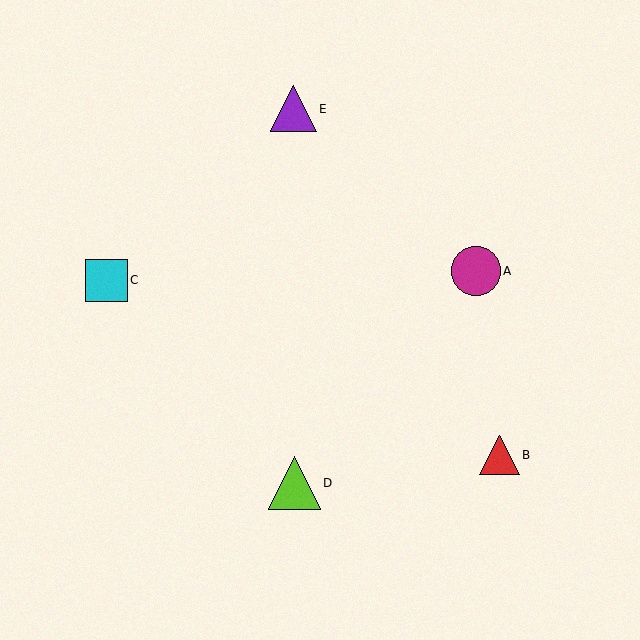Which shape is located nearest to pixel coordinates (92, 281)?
The cyan square (labeled C) at (106, 280) is nearest to that location.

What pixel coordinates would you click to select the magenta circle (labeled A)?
Click at (476, 271) to select the magenta circle A.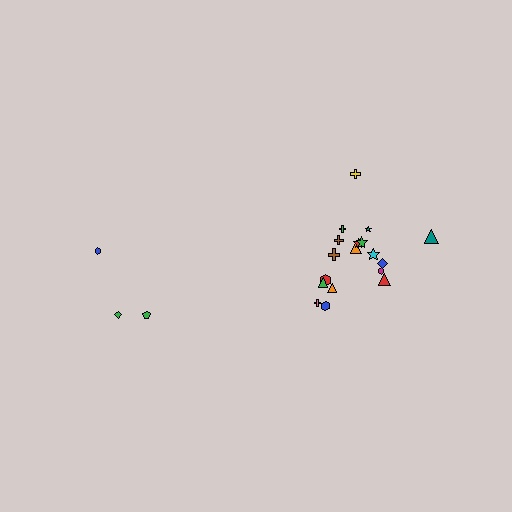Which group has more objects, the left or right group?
The right group.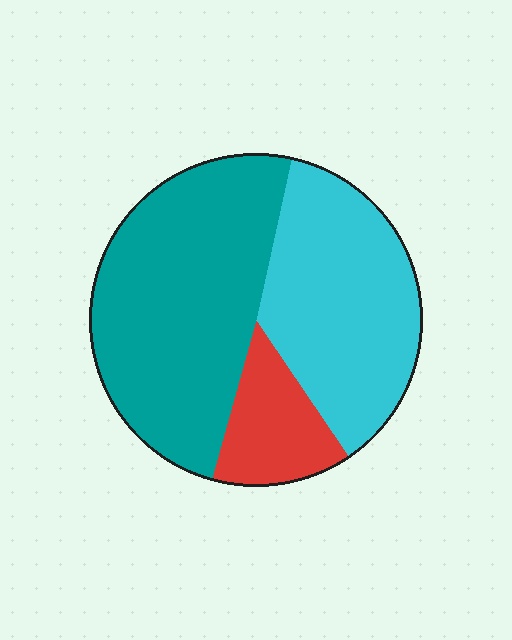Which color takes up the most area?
Teal, at roughly 50%.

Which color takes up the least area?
Red, at roughly 15%.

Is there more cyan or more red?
Cyan.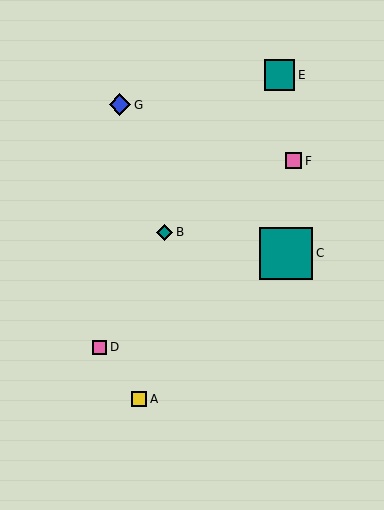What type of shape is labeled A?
Shape A is a yellow square.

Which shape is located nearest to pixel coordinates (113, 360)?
The pink square (labeled D) at (99, 347) is nearest to that location.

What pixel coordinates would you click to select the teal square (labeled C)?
Click at (286, 253) to select the teal square C.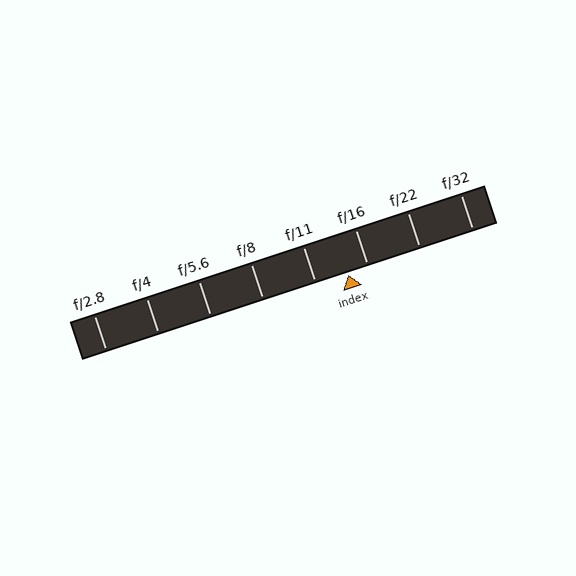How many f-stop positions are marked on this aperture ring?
There are 8 f-stop positions marked.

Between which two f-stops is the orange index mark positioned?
The index mark is between f/11 and f/16.